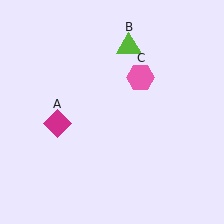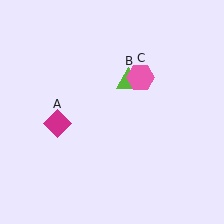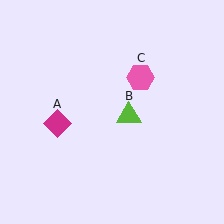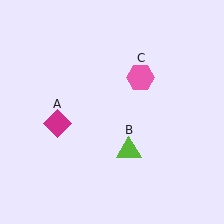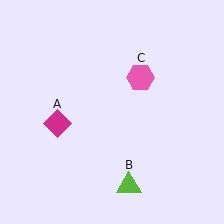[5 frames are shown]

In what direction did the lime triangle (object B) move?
The lime triangle (object B) moved down.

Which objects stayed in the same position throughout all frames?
Magenta diamond (object A) and pink hexagon (object C) remained stationary.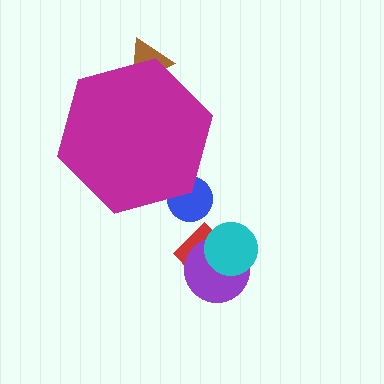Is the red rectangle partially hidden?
No, the red rectangle is fully visible.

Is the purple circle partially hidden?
No, the purple circle is fully visible.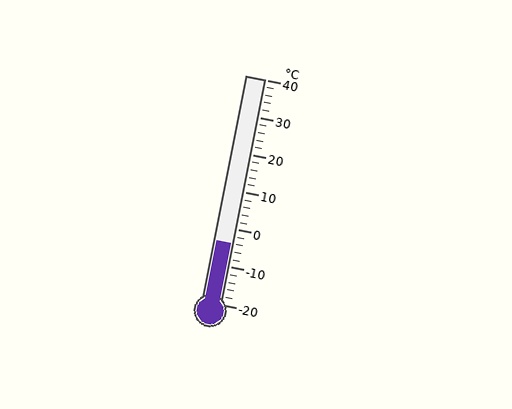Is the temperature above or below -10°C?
The temperature is above -10°C.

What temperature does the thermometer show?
The thermometer shows approximately -4°C.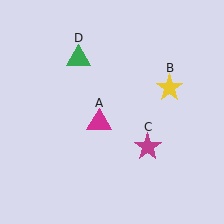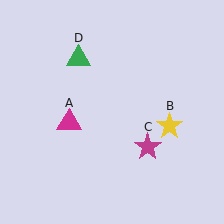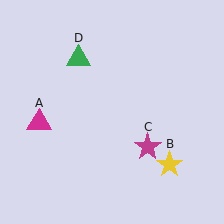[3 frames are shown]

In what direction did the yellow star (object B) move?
The yellow star (object B) moved down.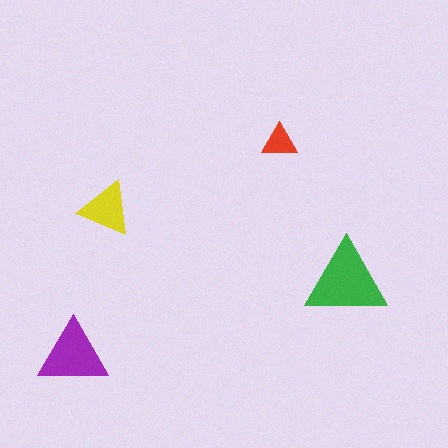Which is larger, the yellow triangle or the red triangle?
The yellow one.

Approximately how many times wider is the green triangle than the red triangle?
About 2.5 times wider.